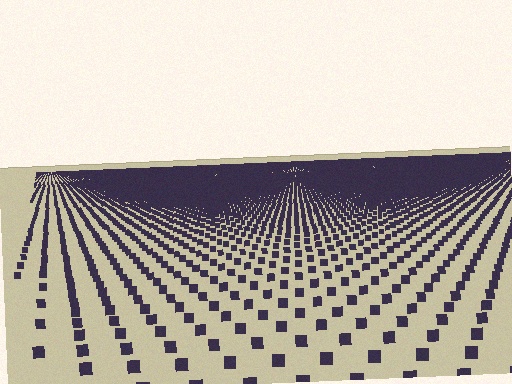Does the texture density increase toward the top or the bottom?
Density increases toward the top.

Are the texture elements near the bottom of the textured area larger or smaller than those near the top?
Larger. Near the bottom, elements are closer to the viewer and appear at a bigger on-screen size.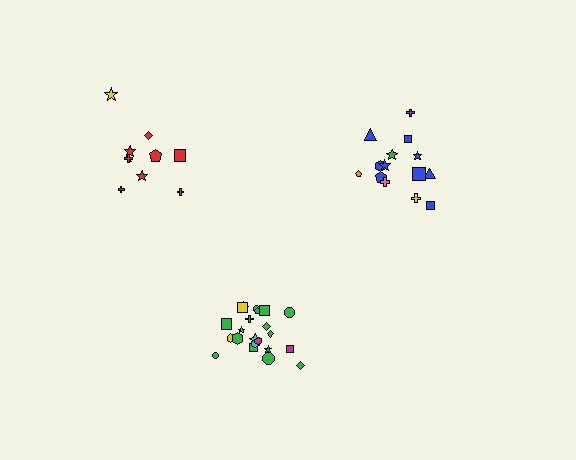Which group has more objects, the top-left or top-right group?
The top-right group.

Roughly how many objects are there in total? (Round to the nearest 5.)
Roughly 45 objects in total.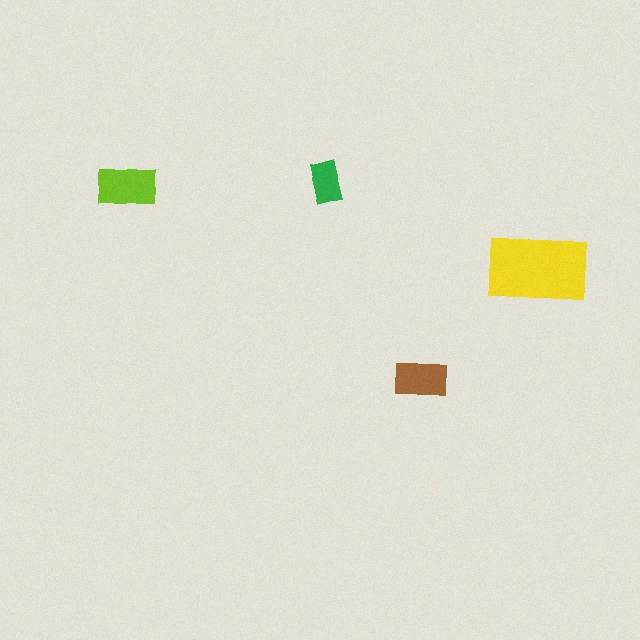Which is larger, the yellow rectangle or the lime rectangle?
The yellow one.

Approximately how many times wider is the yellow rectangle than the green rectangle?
About 2.5 times wider.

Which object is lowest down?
The brown rectangle is bottommost.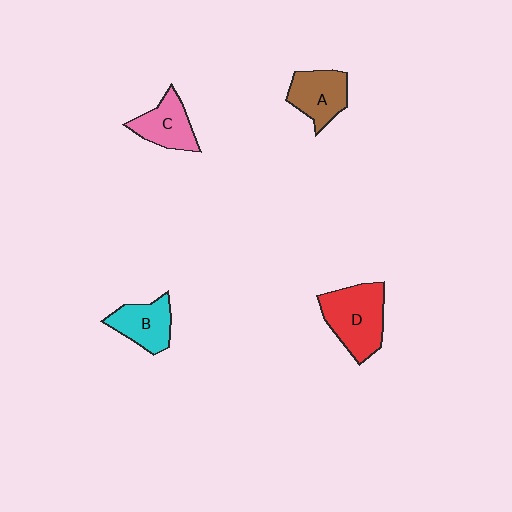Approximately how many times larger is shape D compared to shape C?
Approximately 1.5 times.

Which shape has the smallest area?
Shape C (pink).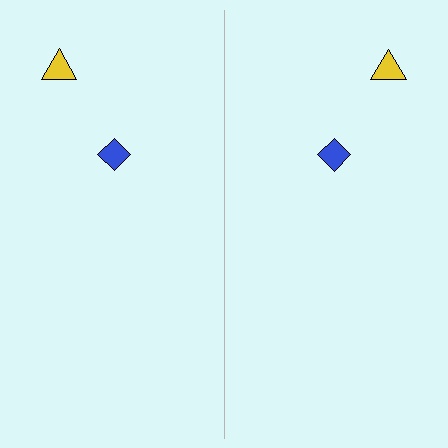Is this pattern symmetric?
Yes, this pattern has bilateral (reflection) symmetry.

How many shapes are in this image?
There are 4 shapes in this image.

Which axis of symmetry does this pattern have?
The pattern has a vertical axis of symmetry running through the center of the image.